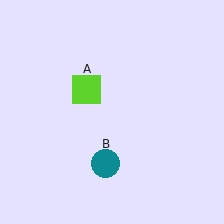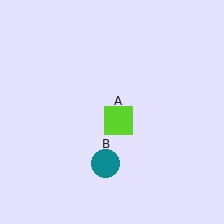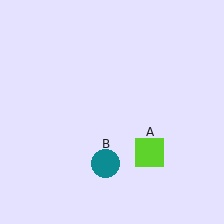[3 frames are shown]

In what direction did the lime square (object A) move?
The lime square (object A) moved down and to the right.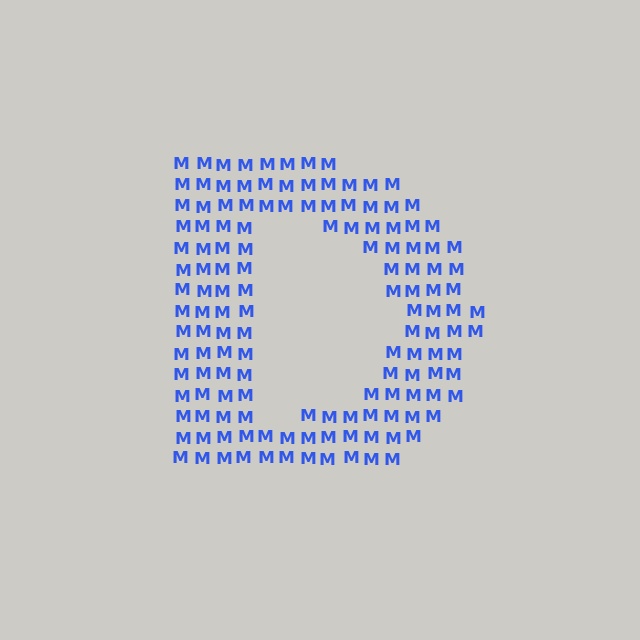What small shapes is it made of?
It is made of small letter M's.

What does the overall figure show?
The overall figure shows the letter D.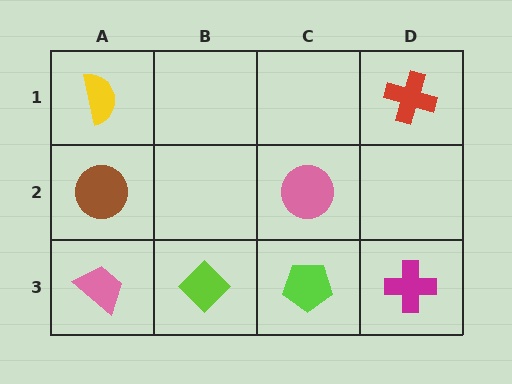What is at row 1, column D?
A red cross.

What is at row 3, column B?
A lime diamond.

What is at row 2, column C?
A pink circle.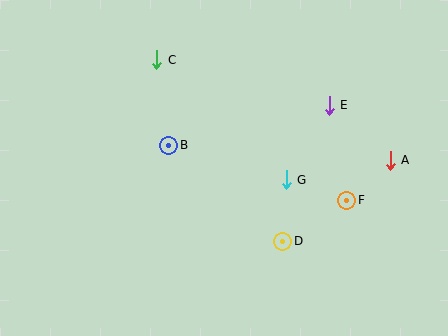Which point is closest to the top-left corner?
Point C is closest to the top-left corner.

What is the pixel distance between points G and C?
The distance between G and C is 177 pixels.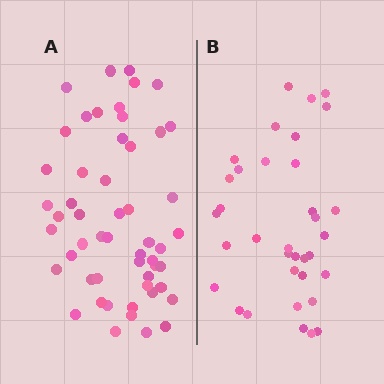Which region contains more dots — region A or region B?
Region A (the left region) has more dots.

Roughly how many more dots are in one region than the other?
Region A has approximately 20 more dots than region B.